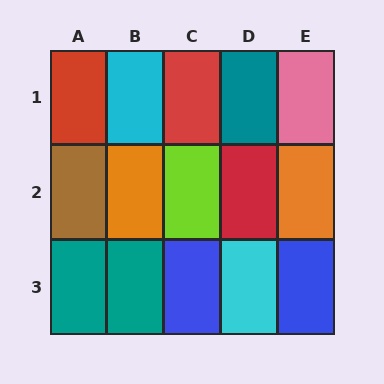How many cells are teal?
3 cells are teal.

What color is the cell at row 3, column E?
Blue.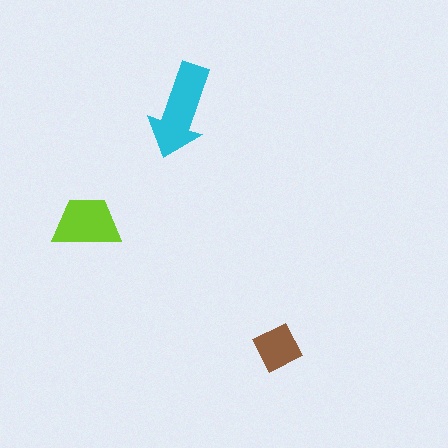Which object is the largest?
The cyan arrow.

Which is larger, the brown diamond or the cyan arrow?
The cyan arrow.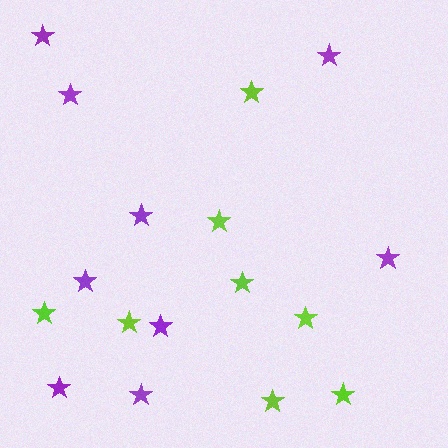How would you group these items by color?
There are 2 groups: one group of purple stars (9) and one group of lime stars (8).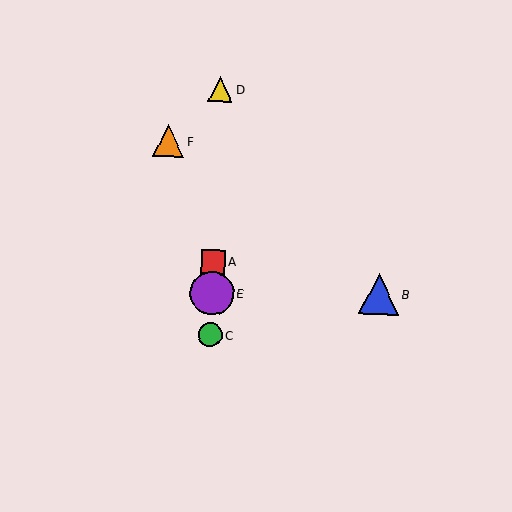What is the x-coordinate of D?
Object D is at x≈220.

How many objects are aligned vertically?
4 objects (A, C, D, E) are aligned vertically.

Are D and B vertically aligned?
No, D is at x≈220 and B is at x≈379.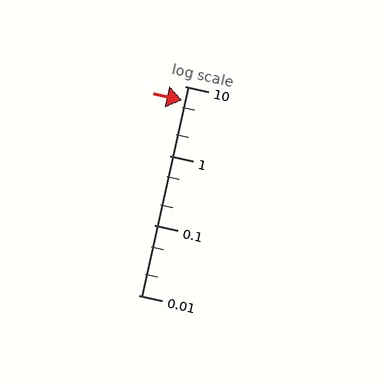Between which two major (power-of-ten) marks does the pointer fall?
The pointer is between 1 and 10.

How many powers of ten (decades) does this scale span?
The scale spans 3 decades, from 0.01 to 10.